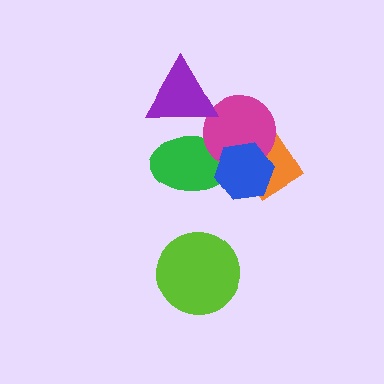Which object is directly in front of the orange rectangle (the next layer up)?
The green ellipse is directly in front of the orange rectangle.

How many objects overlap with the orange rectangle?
3 objects overlap with the orange rectangle.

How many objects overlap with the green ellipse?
4 objects overlap with the green ellipse.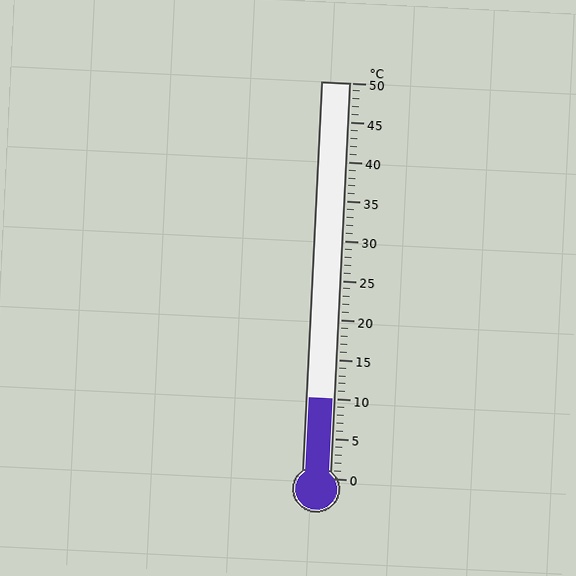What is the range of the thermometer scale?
The thermometer scale ranges from 0°C to 50°C.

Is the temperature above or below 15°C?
The temperature is below 15°C.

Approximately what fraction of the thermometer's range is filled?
The thermometer is filled to approximately 20% of its range.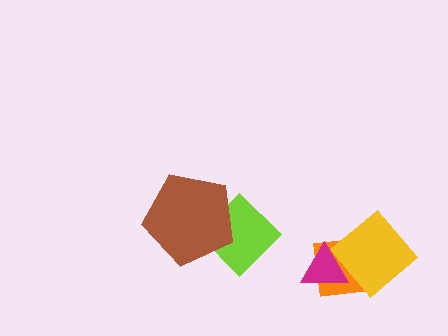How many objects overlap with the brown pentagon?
1 object overlaps with the brown pentagon.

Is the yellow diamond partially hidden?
No, no other shape covers it.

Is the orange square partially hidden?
Yes, it is partially covered by another shape.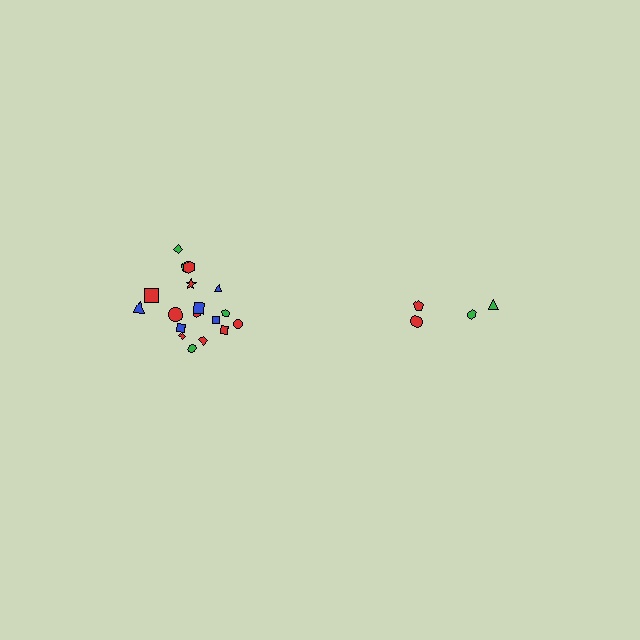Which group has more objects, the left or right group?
The left group.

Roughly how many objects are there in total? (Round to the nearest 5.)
Roughly 20 objects in total.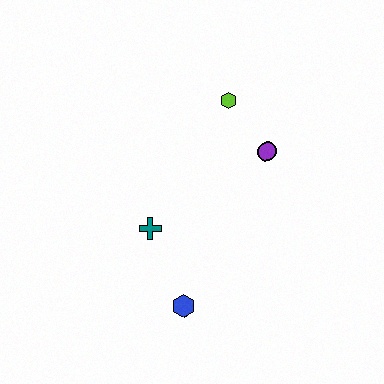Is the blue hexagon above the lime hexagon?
No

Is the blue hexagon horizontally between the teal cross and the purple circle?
Yes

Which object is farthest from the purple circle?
The blue hexagon is farthest from the purple circle.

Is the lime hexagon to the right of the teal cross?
Yes